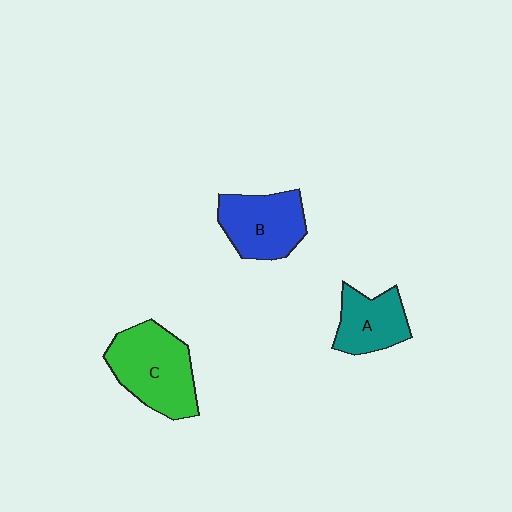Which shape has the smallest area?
Shape A (teal).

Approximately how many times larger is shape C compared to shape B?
Approximately 1.3 times.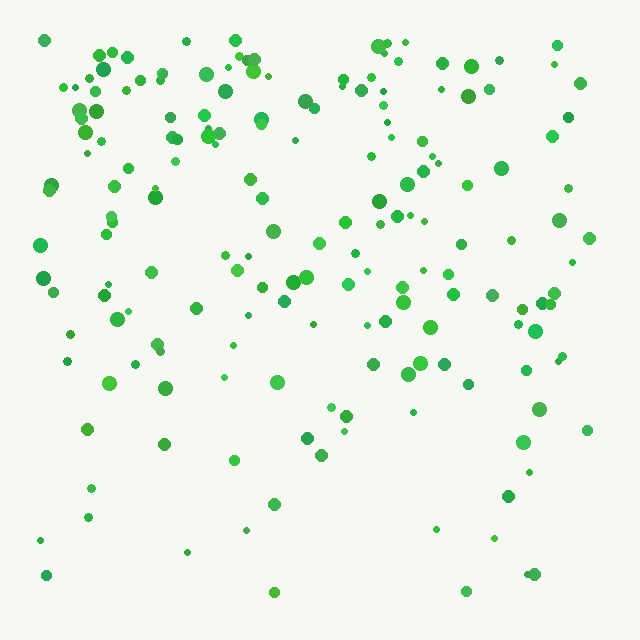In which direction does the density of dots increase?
From bottom to top, with the top side densest.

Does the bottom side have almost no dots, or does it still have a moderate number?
Still a moderate number, just noticeably fewer than the top.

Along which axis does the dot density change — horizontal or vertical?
Vertical.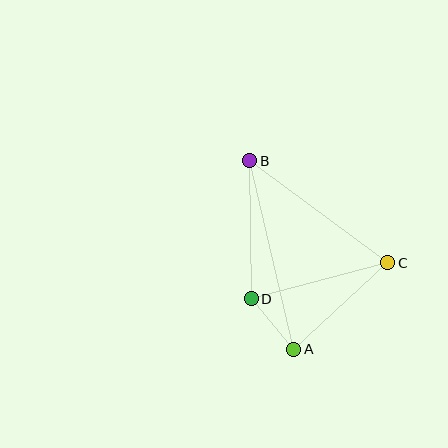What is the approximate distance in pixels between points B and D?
The distance between B and D is approximately 138 pixels.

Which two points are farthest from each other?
Points A and B are farthest from each other.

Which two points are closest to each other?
Points A and D are closest to each other.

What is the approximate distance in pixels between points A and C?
The distance between A and C is approximately 127 pixels.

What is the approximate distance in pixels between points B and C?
The distance between B and C is approximately 171 pixels.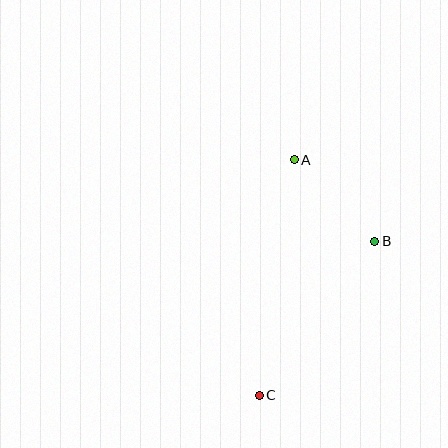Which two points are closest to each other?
Points A and B are closest to each other.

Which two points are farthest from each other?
Points A and C are farthest from each other.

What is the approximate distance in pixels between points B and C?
The distance between B and C is approximately 192 pixels.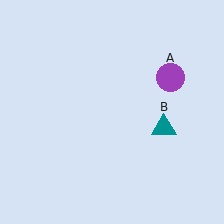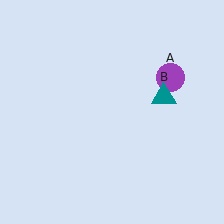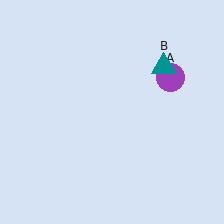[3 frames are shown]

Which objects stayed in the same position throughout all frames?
Purple circle (object A) remained stationary.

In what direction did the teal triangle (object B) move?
The teal triangle (object B) moved up.